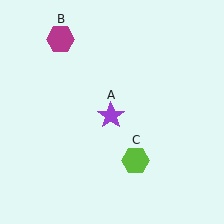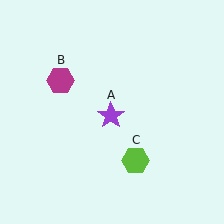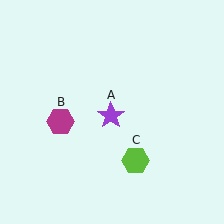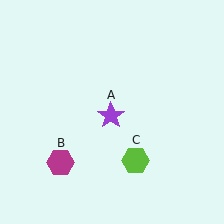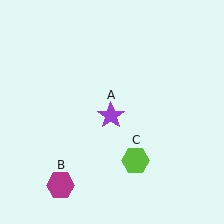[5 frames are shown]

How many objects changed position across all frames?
1 object changed position: magenta hexagon (object B).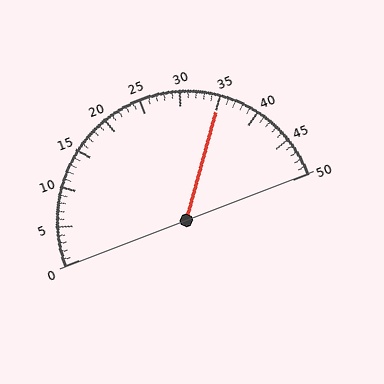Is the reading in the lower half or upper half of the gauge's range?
The reading is in the upper half of the range (0 to 50).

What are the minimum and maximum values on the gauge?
The gauge ranges from 0 to 50.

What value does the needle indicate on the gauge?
The needle indicates approximately 35.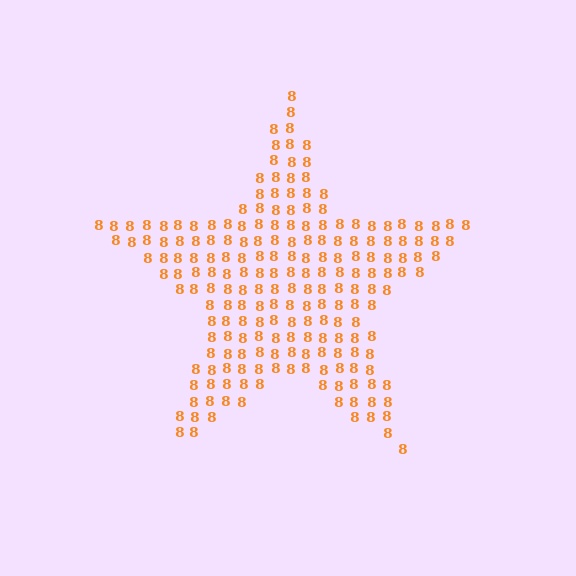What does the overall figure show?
The overall figure shows a star.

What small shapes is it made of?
It is made of small digit 8's.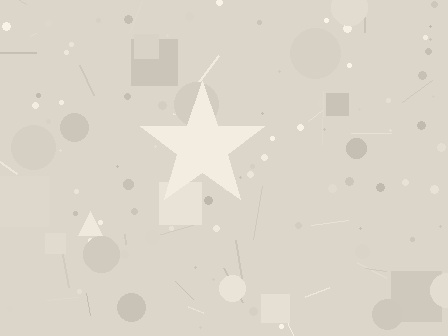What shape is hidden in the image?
A star is hidden in the image.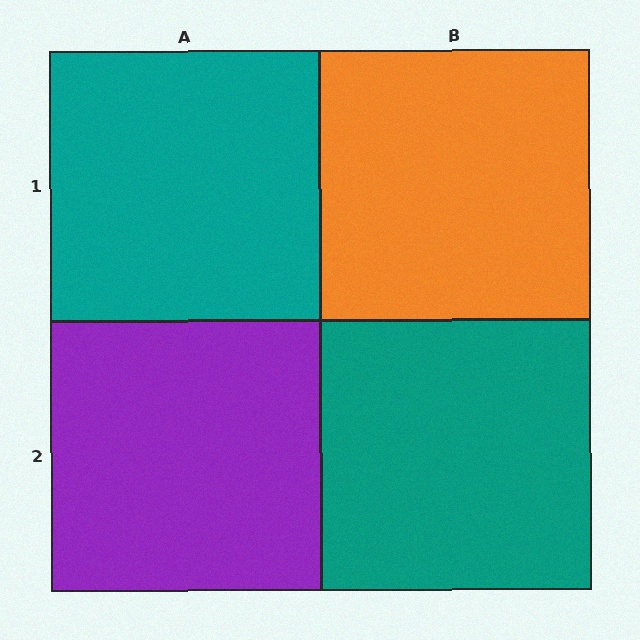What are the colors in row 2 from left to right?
Purple, teal.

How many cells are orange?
1 cell is orange.